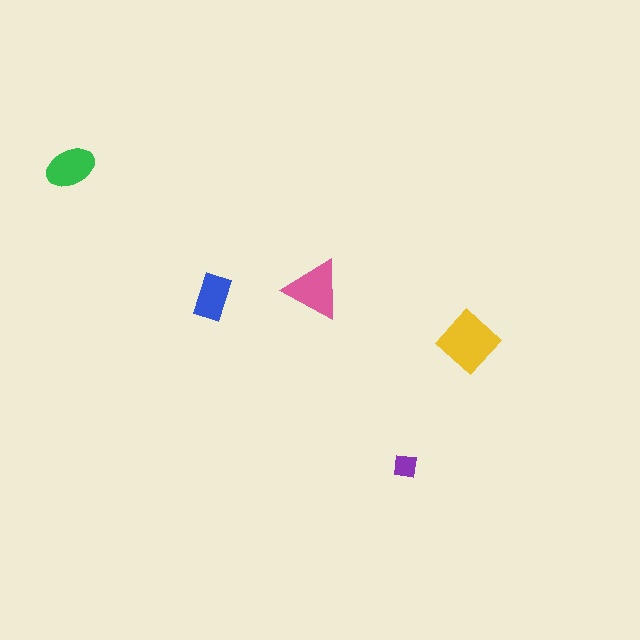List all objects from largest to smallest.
The yellow diamond, the pink triangle, the green ellipse, the blue rectangle, the purple square.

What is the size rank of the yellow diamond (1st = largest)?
1st.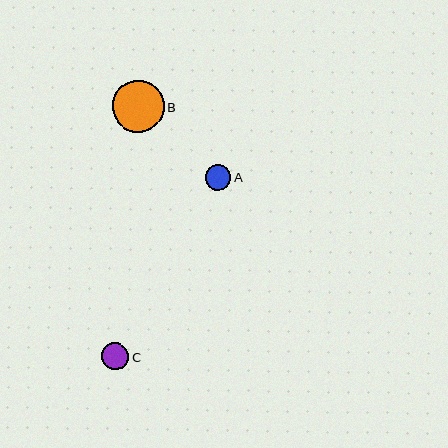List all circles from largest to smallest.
From largest to smallest: B, C, A.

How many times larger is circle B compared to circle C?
Circle B is approximately 1.9 times the size of circle C.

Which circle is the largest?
Circle B is the largest with a size of approximately 52 pixels.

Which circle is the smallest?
Circle A is the smallest with a size of approximately 25 pixels.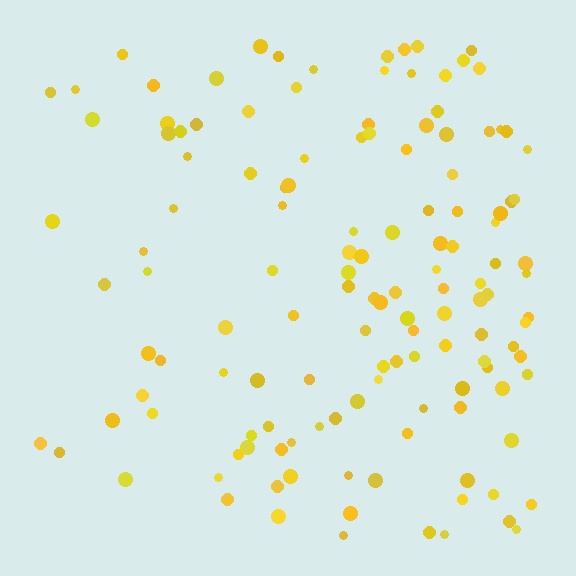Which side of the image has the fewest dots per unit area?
The left.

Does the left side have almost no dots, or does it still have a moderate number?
Still a moderate number, just noticeably fewer than the right.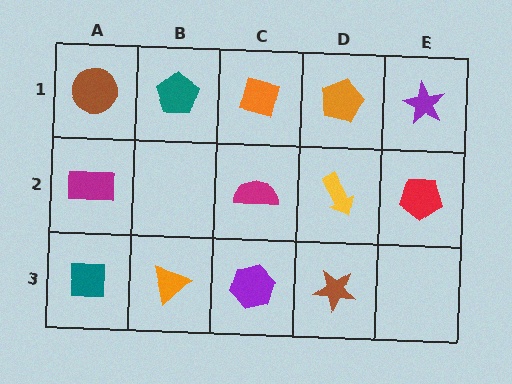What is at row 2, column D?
A yellow arrow.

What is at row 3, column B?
An orange triangle.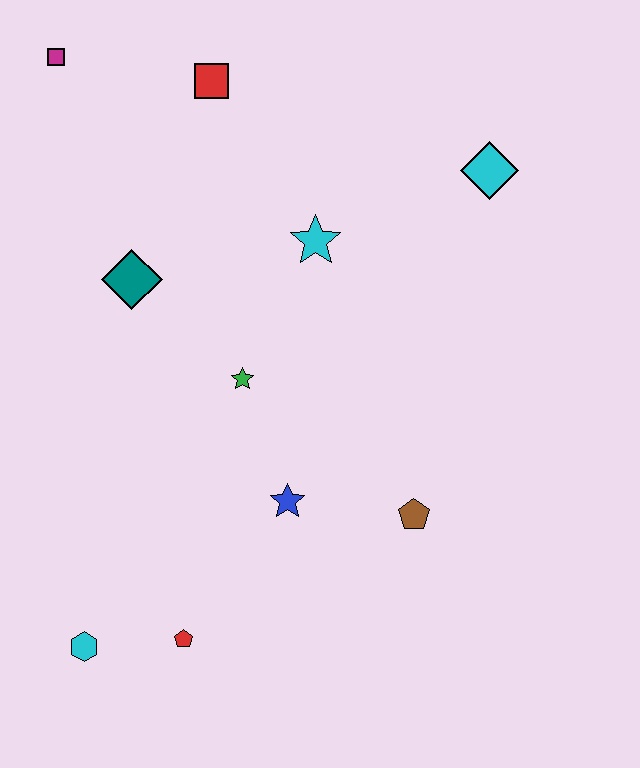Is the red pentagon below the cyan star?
Yes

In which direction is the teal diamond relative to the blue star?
The teal diamond is above the blue star.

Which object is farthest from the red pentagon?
The magenta square is farthest from the red pentagon.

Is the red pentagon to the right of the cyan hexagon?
Yes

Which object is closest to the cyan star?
The green star is closest to the cyan star.